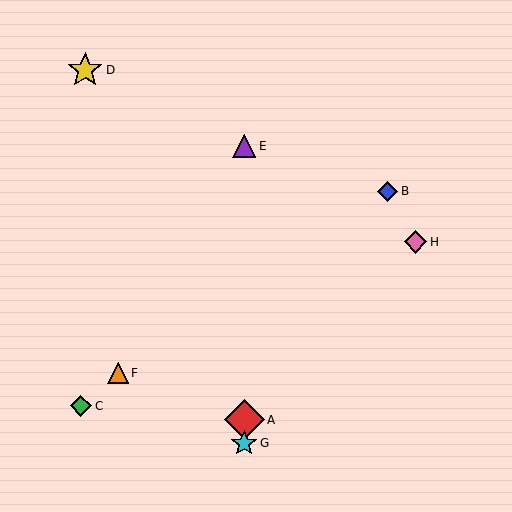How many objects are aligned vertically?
3 objects (A, E, G) are aligned vertically.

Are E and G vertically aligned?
Yes, both are at x≈244.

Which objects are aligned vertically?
Objects A, E, G are aligned vertically.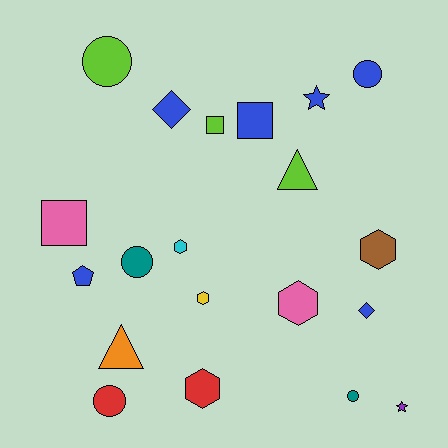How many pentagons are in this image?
There is 1 pentagon.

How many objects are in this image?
There are 20 objects.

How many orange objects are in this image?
There is 1 orange object.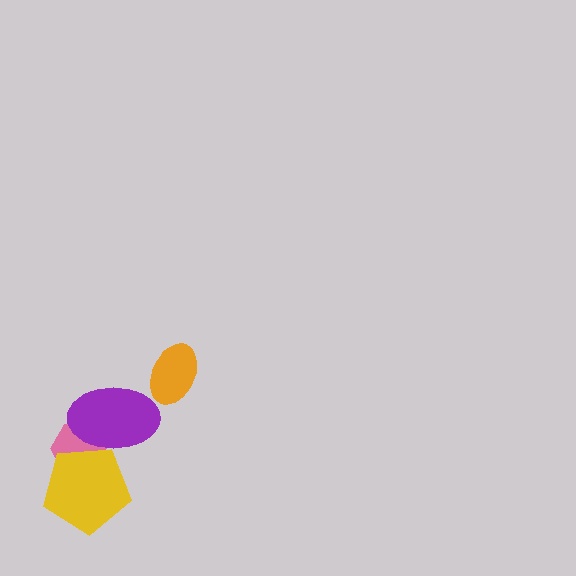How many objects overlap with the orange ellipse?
0 objects overlap with the orange ellipse.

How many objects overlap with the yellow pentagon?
2 objects overlap with the yellow pentagon.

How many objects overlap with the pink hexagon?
2 objects overlap with the pink hexagon.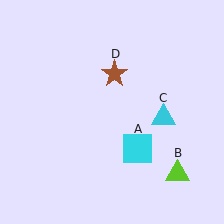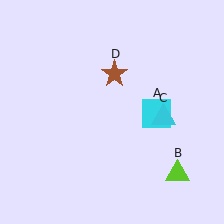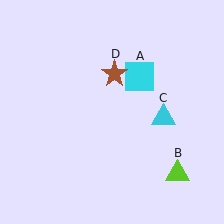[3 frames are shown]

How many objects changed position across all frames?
1 object changed position: cyan square (object A).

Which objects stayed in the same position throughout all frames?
Lime triangle (object B) and cyan triangle (object C) and brown star (object D) remained stationary.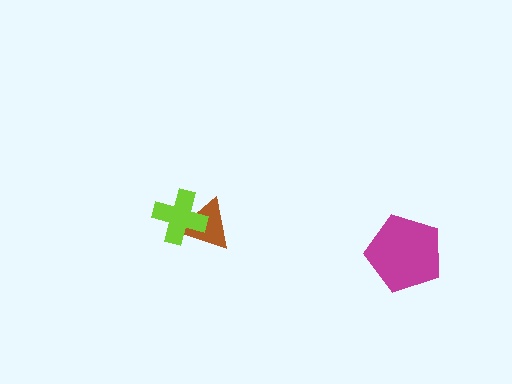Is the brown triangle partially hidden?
Yes, it is partially covered by another shape.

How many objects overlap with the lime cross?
1 object overlaps with the lime cross.